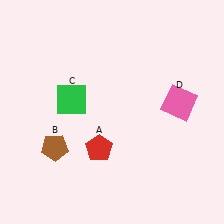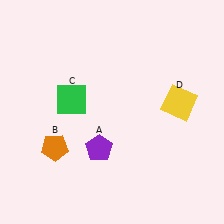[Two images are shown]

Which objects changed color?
A changed from red to purple. B changed from brown to orange. D changed from pink to yellow.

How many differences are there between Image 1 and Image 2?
There are 3 differences between the two images.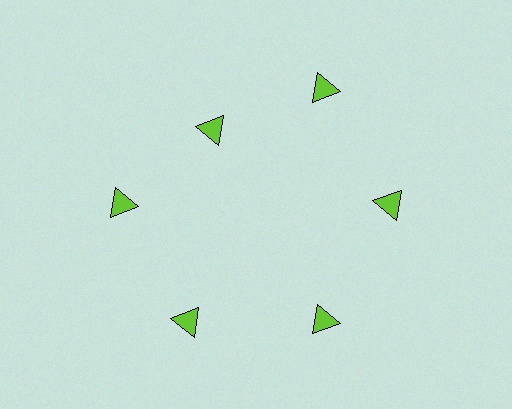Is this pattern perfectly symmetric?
No. The 6 lime triangles are arranged in a ring, but one element near the 11 o'clock position is pulled inward toward the center, breaking the 6-fold rotational symmetry.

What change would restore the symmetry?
The symmetry would be restored by moving it outward, back onto the ring so that all 6 triangles sit at equal angles and equal distance from the center.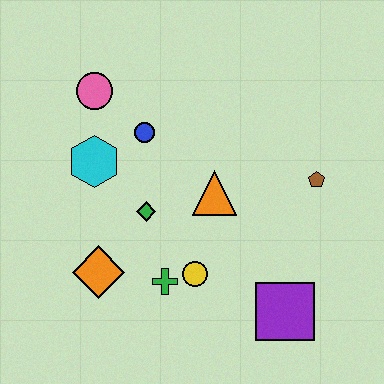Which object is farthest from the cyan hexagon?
The purple square is farthest from the cyan hexagon.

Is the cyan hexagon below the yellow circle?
No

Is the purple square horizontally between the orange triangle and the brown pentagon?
Yes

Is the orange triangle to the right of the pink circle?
Yes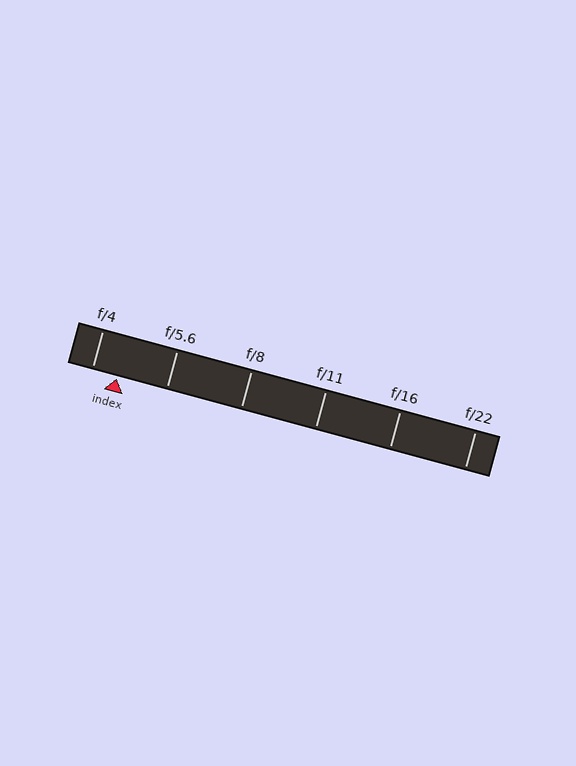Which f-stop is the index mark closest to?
The index mark is closest to f/4.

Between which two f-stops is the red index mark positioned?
The index mark is between f/4 and f/5.6.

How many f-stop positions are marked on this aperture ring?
There are 6 f-stop positions marked.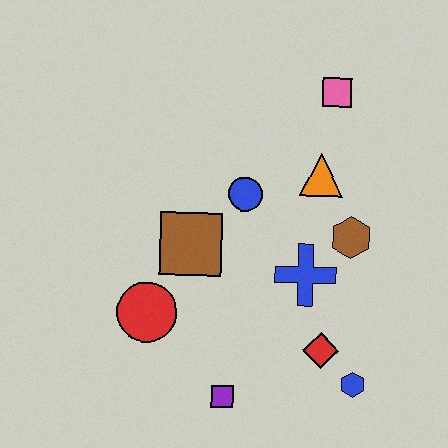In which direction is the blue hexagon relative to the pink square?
The blue hexagon is below the pink square.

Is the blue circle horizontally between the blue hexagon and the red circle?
Yes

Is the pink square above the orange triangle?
Yes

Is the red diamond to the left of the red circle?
No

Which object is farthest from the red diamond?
The pink square is farthest from the red diamond.